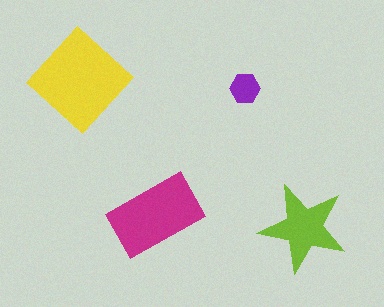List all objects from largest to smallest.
The yellow diamond, the magenta rectangle, the lime star, the purple hexagon.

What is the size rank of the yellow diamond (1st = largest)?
1st.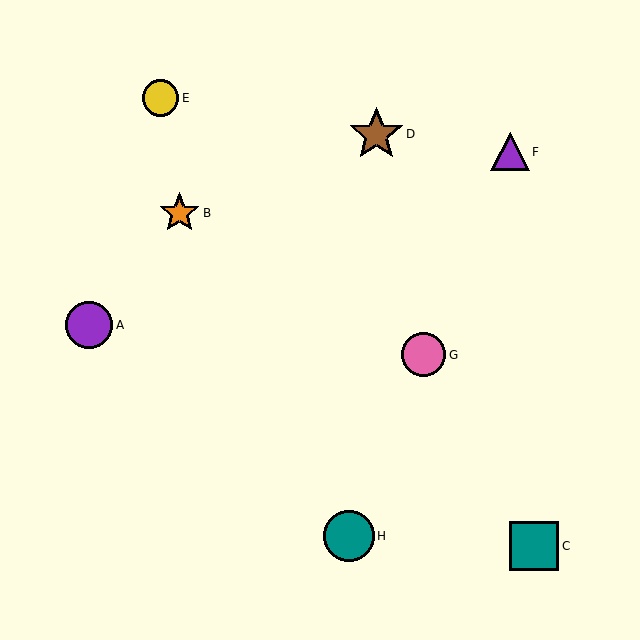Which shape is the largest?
The brown star (labeled D) is the largest.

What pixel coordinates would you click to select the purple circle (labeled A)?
Click at (89, 325) to select the purple circle A.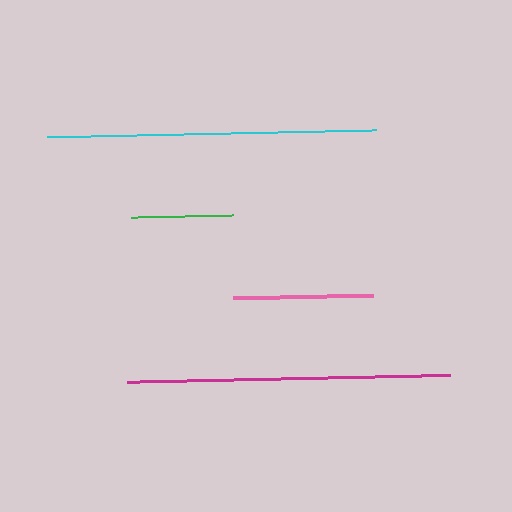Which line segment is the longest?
The cyan line is the longest at approximately 329 pixels.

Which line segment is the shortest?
The green line is the shortest at approximately 101 pixels.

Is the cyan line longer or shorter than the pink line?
The cyan line is longer than the pink line.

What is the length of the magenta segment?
The magenta segment is approximately 323 pixels long.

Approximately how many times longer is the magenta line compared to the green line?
The magenta line is approximately 3.2 times the length of the green line.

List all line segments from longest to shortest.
From longest to shortest: cyan, magenta, pink, green.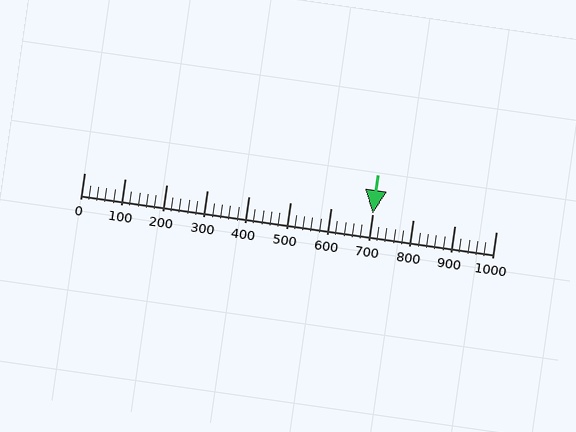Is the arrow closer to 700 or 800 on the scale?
The arrow is closer to 700.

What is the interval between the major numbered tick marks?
The major tick marks are spaced 100 units apart.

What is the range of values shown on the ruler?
The ruler shows values from 0 to 1000.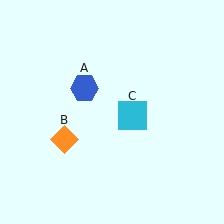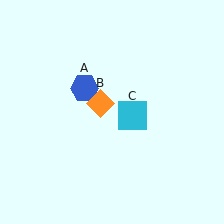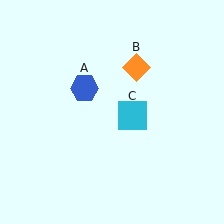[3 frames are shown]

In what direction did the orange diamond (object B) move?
The orange diamond (object B) moved up and to the right.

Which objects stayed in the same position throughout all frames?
Blue hexagon (object A) and cyan square (object C) remained stationary.